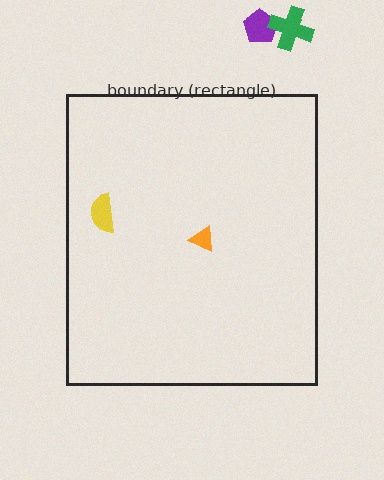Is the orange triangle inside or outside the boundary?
Inside.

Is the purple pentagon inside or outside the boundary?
Outside.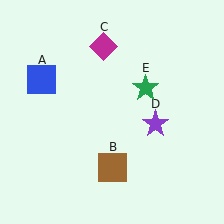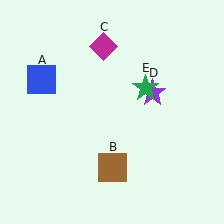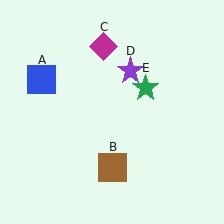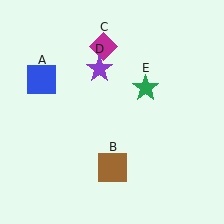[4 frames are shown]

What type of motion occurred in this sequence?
The purple star (object D) rotated counterclockwise around the center of the scene.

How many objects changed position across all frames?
1 object changed position: purple star (object D).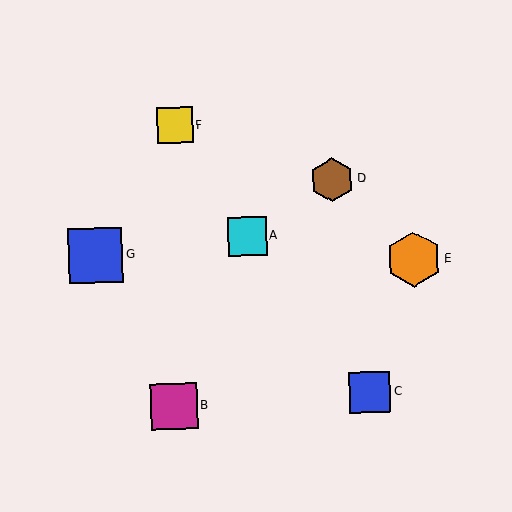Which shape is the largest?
The orange hexagon (labeled E) is the largest.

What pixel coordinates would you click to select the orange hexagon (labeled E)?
Click at (414, 259) to select the orange hexagon E.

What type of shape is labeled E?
Shape E is an orange hexagon.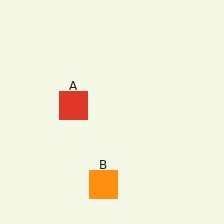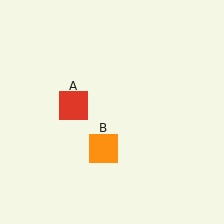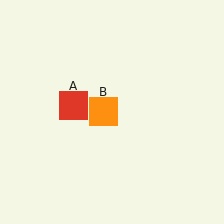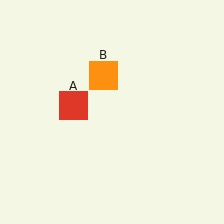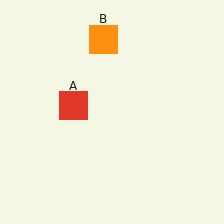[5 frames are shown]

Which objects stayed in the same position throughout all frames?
Red square (object A) remained stationary.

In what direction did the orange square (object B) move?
The orange square (object B) moved up.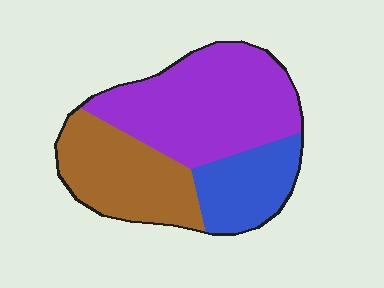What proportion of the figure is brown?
Brown covers 31% of the figure.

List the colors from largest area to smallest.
From largest to smallest: purple, brown, blue.